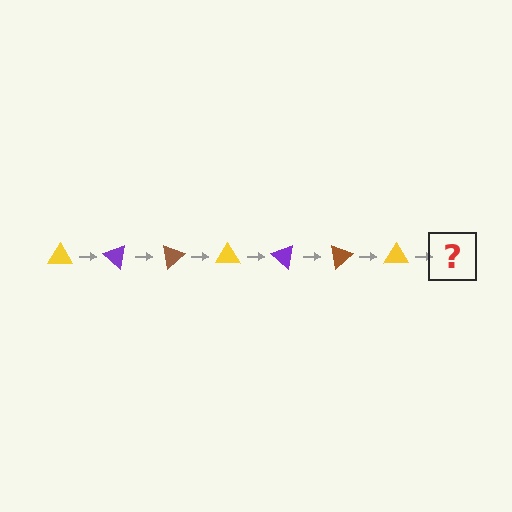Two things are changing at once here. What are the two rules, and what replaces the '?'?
The two rules are that it rotates 40 degrees each step and the color cycles through yellow, purple, and brown. The '?' should be a purple triangle, rotated 280 degrees from the start.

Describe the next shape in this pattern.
It should be a purple triangle, rotated 280 degrees from the start.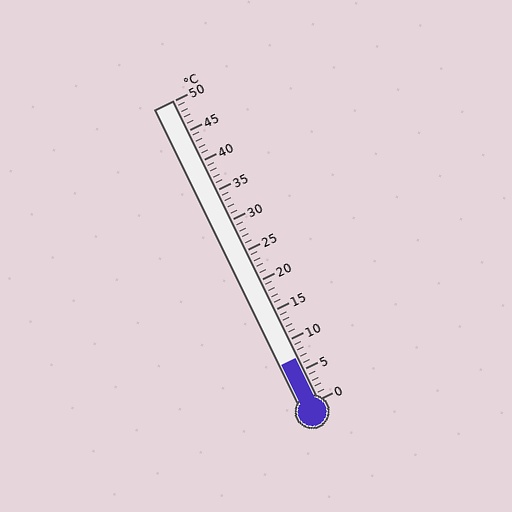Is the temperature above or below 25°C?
The temperature is below 25°C.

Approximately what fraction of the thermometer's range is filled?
The thermometer is filled to approximately 15% of its range.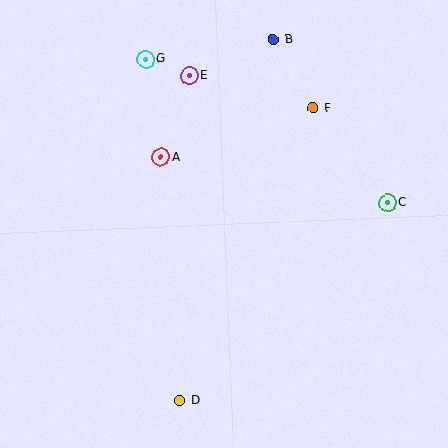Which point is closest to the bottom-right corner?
Point C is closest to the bottom-right corner.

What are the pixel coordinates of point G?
Point G is at (145, 59).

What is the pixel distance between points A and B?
The distance between A and B is 163 pixels.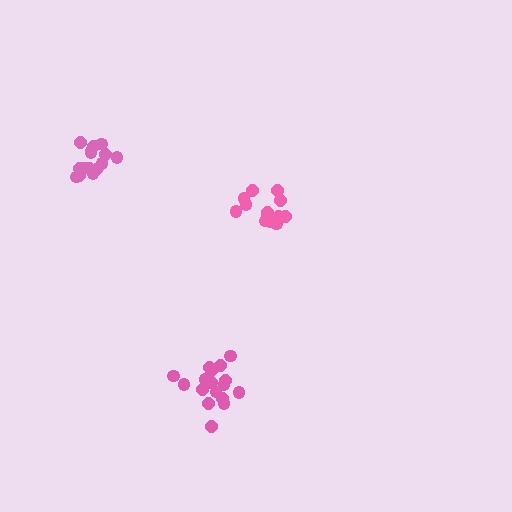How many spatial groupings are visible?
There are 3 spatial groupings.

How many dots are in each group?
Group 1: 15 dots, Group 2: 17 dots, Group 3: 13 dots (45 total).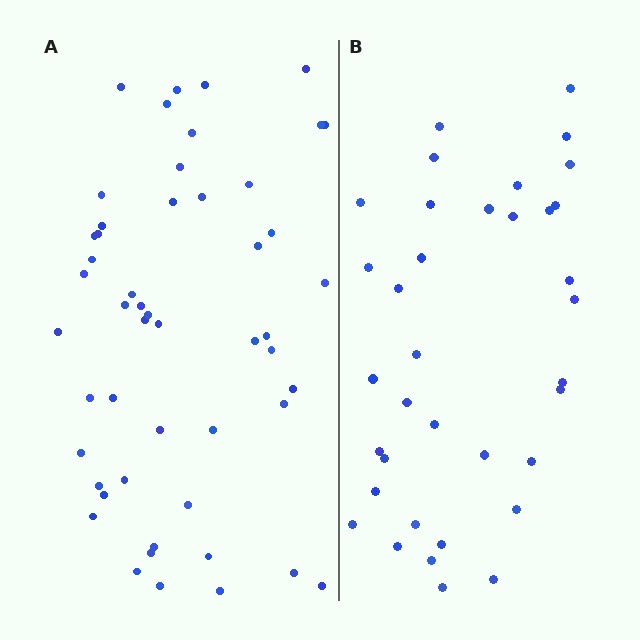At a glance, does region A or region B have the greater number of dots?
Region A (the left region) has more dots.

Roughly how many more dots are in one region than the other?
Region A has approximately 15 more dots than region B.